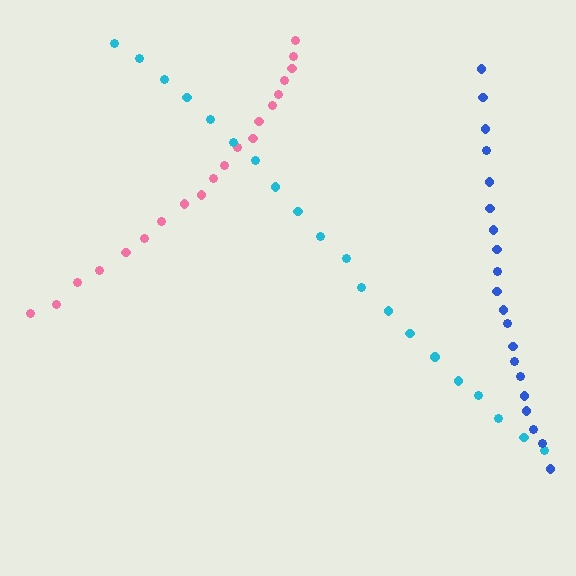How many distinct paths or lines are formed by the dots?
There are 3 distinct paths.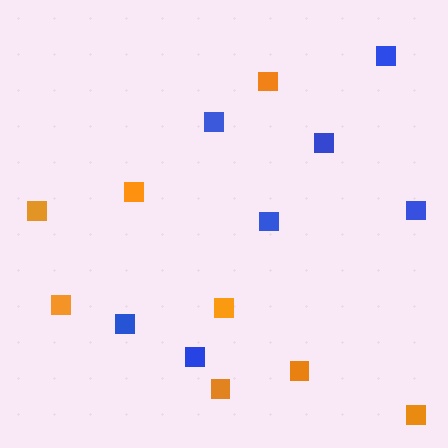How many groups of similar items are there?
There are 2 groups: one group of blue squares (7) and one group of orange squares (8).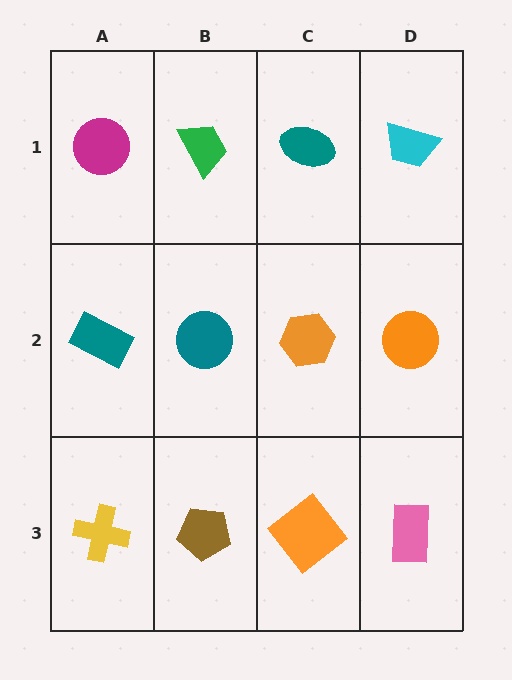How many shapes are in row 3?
4 shapes.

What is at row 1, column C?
A teal ellipse.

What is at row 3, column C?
An orange diamond.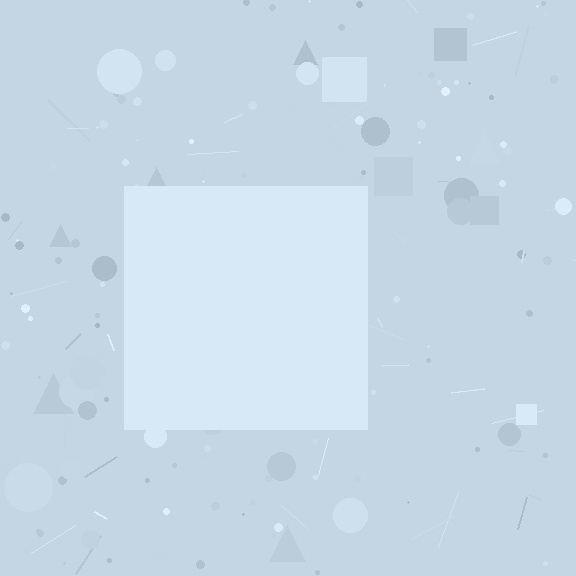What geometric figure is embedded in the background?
A square is embedded in the background.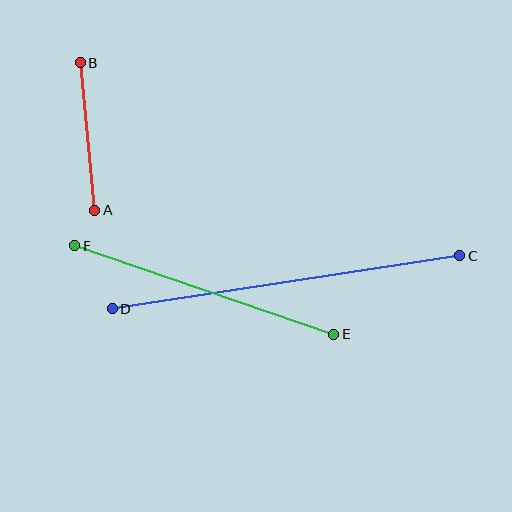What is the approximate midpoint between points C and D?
The midpoint is at approximately (286, 282) pixels.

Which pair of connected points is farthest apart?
Points C and D are farthest apart.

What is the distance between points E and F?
The distance is approximately 274 pixels.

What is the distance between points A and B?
The distance is approximately 148 pixels.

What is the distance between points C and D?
The distance is approximately 352 pixels.